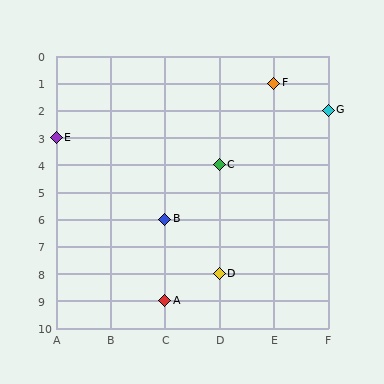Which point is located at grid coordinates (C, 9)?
Point A is at (C, 9).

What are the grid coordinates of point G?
Point G is at grid coordinates (F, 2).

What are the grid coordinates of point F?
Point F is at grid coordinates (E, 1).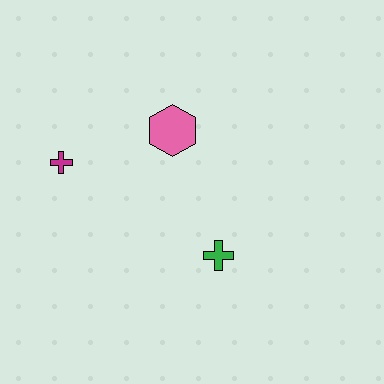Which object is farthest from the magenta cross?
The green cross is farthest from the magenta cross.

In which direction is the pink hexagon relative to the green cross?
The pink hexagon is above the green cross.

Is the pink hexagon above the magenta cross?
Yes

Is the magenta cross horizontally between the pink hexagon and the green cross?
No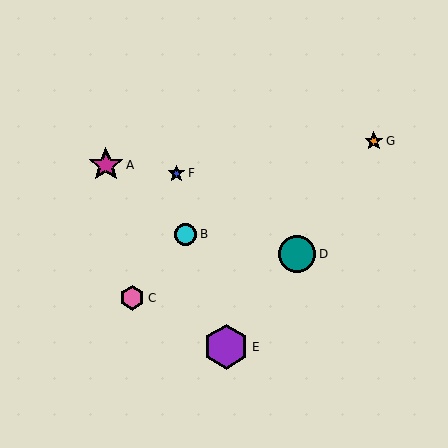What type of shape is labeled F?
Shape F is a blue star.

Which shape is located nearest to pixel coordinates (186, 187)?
The blue star (labeled F) at (176, 173) is nearest to that location.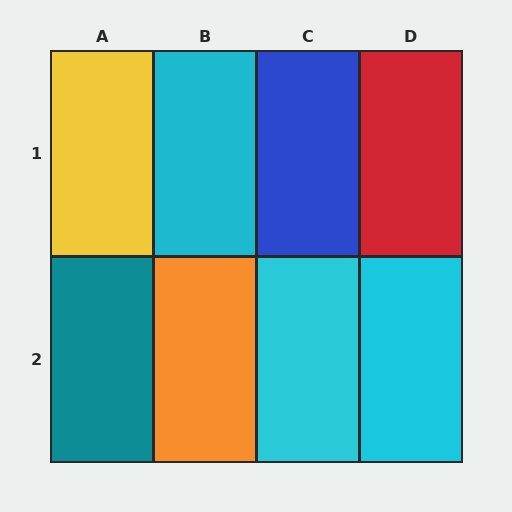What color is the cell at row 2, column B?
Orange.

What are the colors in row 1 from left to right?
Yellow, cyan, blue, red.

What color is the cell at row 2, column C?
Cyan.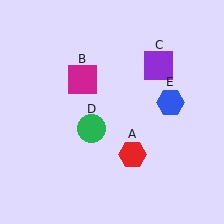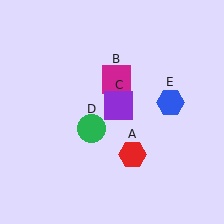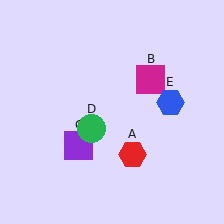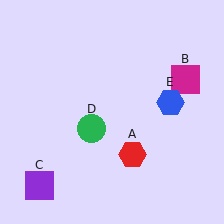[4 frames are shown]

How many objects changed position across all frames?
2 objects changed position: magenta square (object B), purple square (object C).